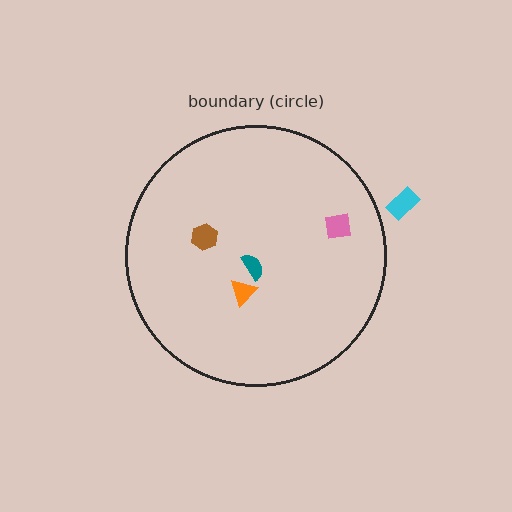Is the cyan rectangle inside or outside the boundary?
Outside.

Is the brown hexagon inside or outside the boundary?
Inside.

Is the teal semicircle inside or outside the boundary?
Inside.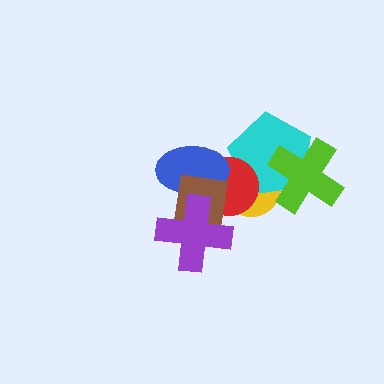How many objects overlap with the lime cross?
2 objects overlap with the lime cross.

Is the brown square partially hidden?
Yes, it is partially covered by another shape.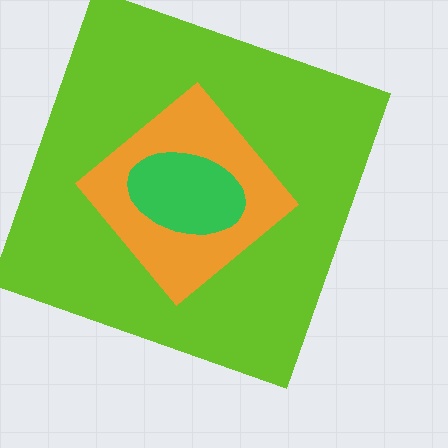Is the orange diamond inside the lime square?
Yes.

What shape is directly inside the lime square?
The orange diamond.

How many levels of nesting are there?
3.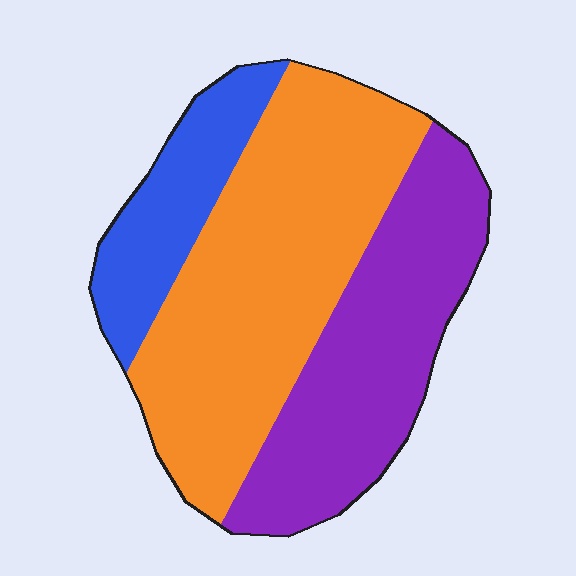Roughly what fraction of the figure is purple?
Purple takes up between a third and a half of the figure.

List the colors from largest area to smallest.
From largest to smallest: orange, purple, blue.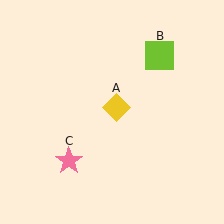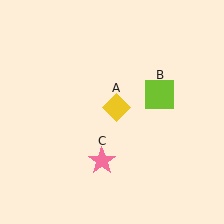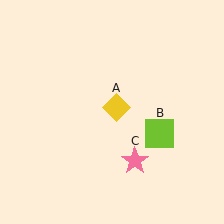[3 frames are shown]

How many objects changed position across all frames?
2 objects changed position: lime square (object B), pink star (object C).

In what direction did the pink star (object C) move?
The pink star (object C) moved right.